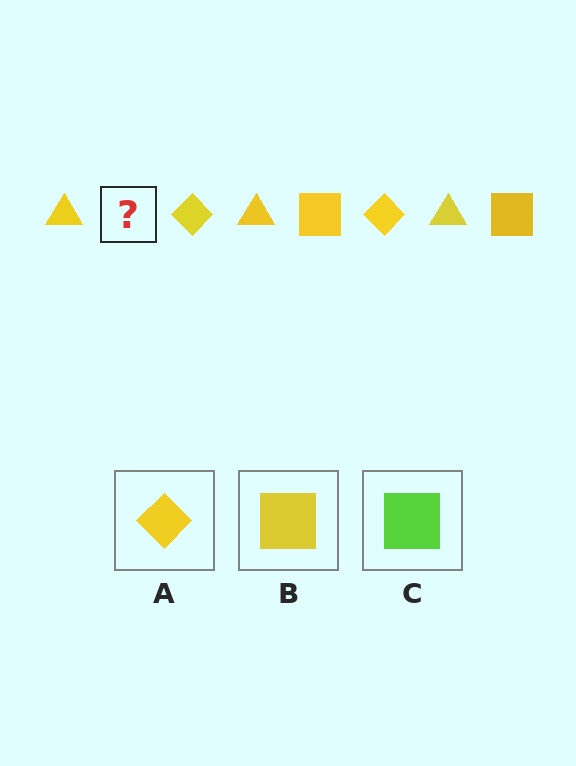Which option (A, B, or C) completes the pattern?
B.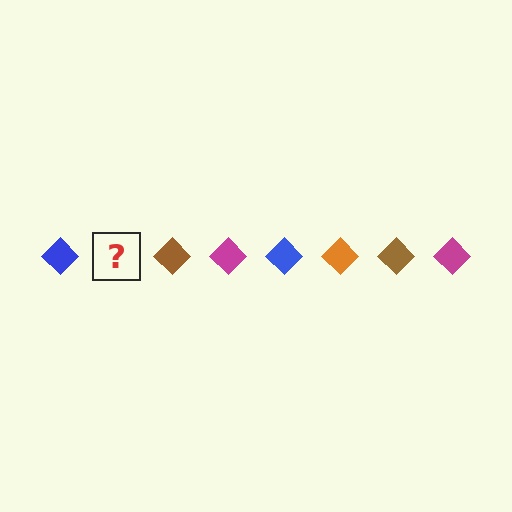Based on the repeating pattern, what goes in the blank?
The blank should be an orange diamond.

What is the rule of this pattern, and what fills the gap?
The rule is that the pattern cycles through blue, orange, brown, magenta diamonds. The gap should be filled with an orange diamond.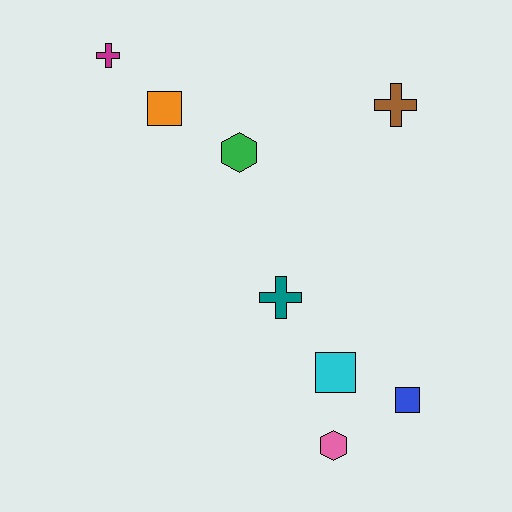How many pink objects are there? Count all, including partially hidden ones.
There is 1 pink object.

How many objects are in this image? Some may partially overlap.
There are 8 objects.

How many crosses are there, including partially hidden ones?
There are 3 crosses.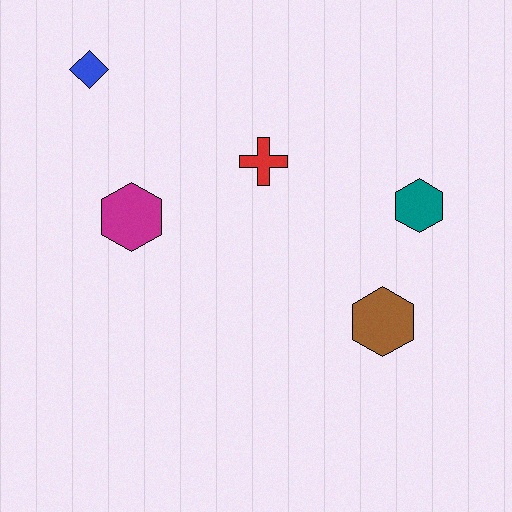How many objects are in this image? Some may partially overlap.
There are 5 objects.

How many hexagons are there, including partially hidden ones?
There are 3 hexagons.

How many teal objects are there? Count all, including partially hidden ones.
There is 1 teal object.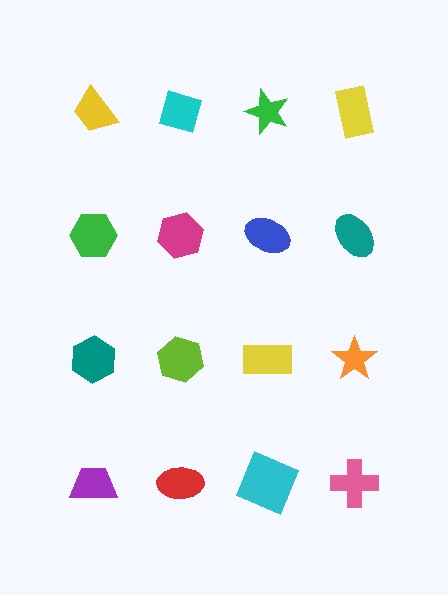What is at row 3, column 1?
A teal hexagon.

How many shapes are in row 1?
4 shapes.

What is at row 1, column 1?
A yellow trapezoid.